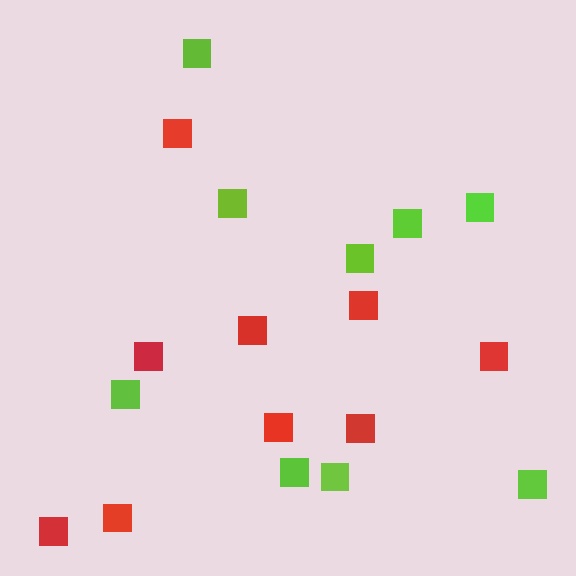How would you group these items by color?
There are 2 groups: one group of lime squares (9) and one group of red squares (9).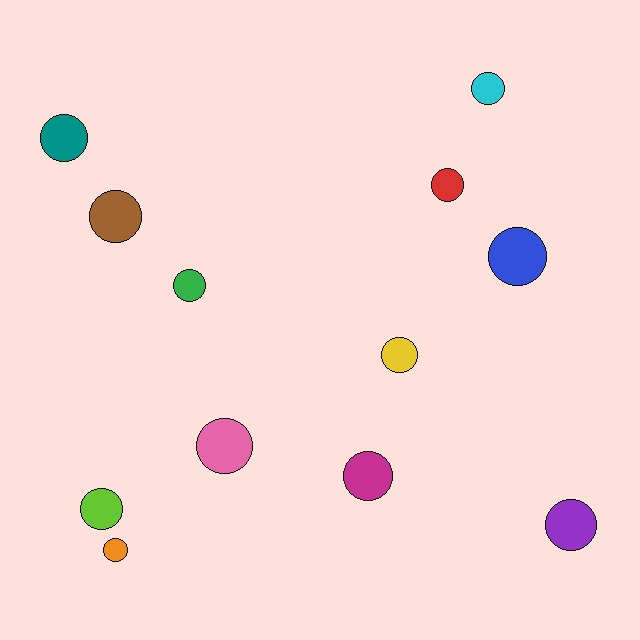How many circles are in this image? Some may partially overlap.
There are 12 circles.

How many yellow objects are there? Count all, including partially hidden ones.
There is 1 yellow object.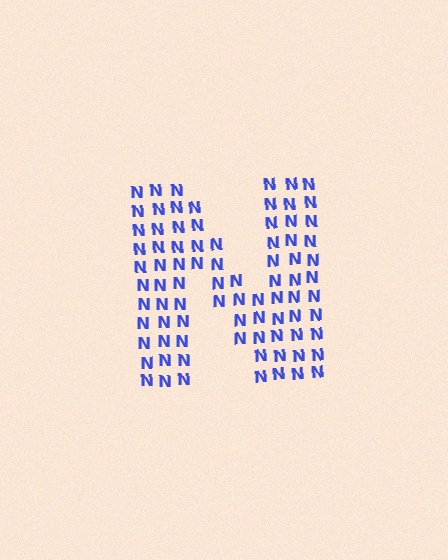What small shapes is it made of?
It is made of small letter N's.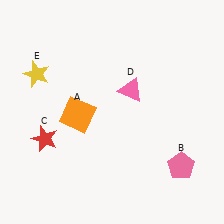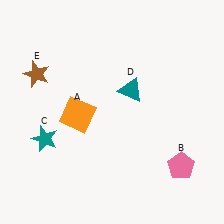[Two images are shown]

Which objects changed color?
C changed from red to teal. D changed from pink to teal. E changed from yellow to brown.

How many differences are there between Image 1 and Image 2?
There are 3 differences between the two images.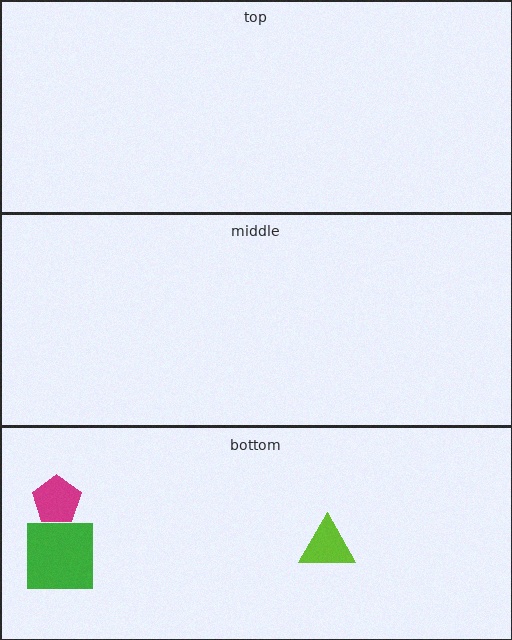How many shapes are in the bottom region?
3.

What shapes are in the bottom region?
The lime triangle, the green square, the magenta pentagon.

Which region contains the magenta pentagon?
The bottom region.